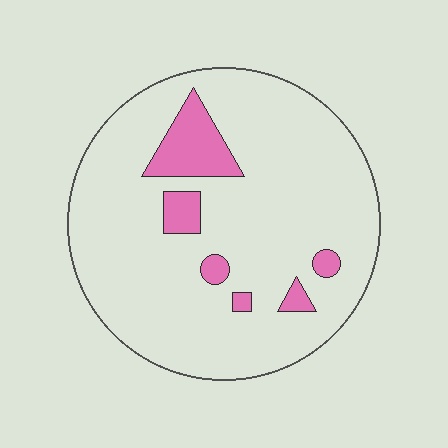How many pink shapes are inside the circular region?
6.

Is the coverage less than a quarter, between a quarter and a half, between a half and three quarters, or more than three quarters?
Less than a quarter.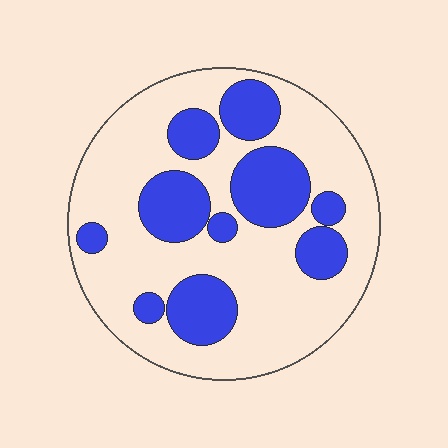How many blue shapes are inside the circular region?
10.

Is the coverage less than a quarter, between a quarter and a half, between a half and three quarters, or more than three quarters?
Between a quarter and a half.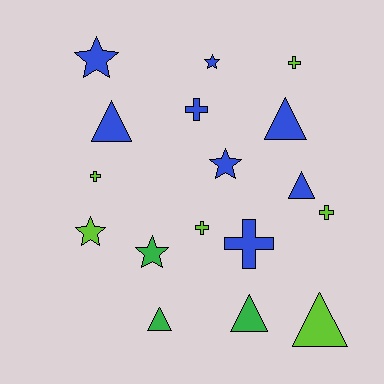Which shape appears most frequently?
Cross, with 6 objects.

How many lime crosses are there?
There are 4 lime crosses.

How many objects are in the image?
There are 17 objects.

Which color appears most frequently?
Blue, with 8 objects.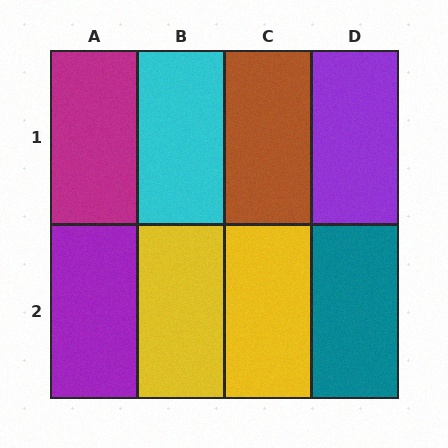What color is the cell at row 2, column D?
Teal.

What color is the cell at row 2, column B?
Yellow.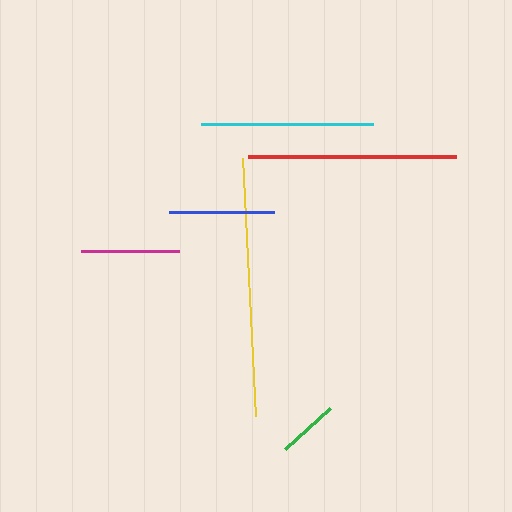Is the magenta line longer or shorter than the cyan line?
The cyan line is longer than the magenta line.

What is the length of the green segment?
The green segment is approximately 61 pixels long.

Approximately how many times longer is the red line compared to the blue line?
The red line is approximately 2.0 times the length of the blue line.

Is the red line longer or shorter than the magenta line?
The red line is longer than the magenta line.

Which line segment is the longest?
The yellow line is the longest at approximately 258 pixels.